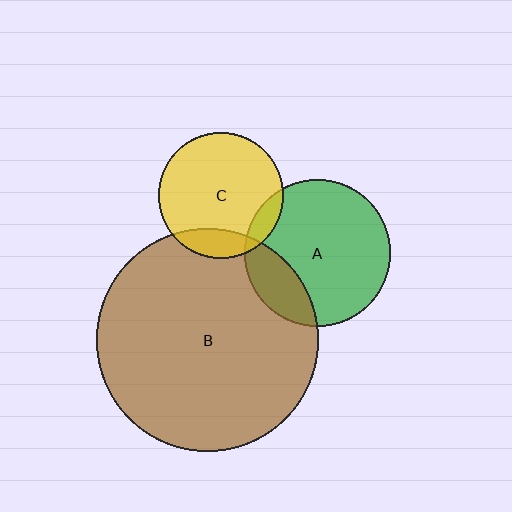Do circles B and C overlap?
Yes.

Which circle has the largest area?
Circle B (brown).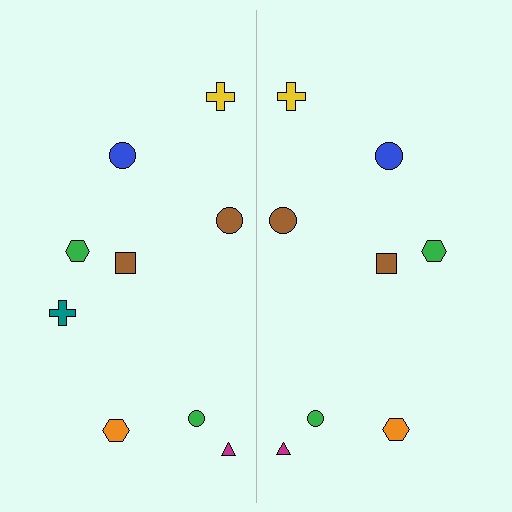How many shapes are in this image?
There are 17 shapes in this image.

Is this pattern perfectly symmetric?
No, the pattern is not perfectly symmetric. A teal cross is missing from the right side.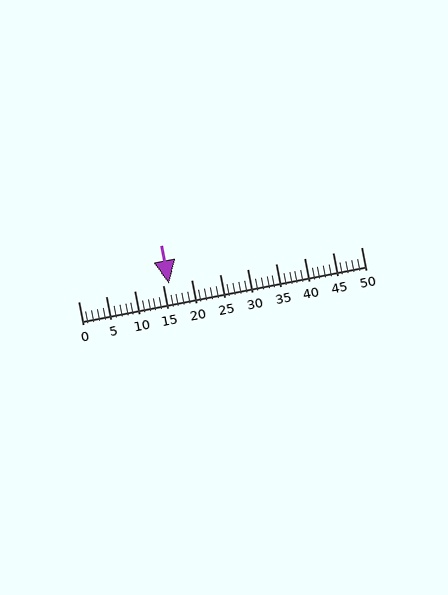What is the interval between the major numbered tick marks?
The major tick marks are spaced 5 units apart.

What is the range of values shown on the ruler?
The ruler shows values from 0 to 50.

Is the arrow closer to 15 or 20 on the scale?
The arrow is closer to 15.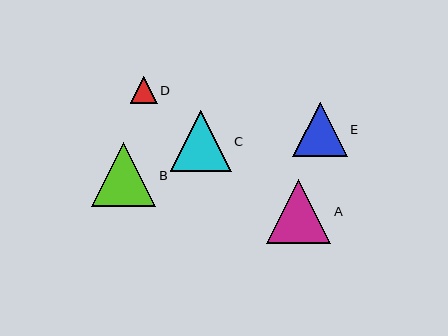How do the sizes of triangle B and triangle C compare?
Triangle B and triangle C are approximately the same size.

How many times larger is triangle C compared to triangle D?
Triangle C is approximately 2.3 times the size of triangle D.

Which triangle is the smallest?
Triangle D is the smallest with a size of approximately 27 pixels.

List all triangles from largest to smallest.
From largest to smallest: A, B, C, E, D.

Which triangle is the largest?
Triangle A is the largest with a size of approximately 64 pixels.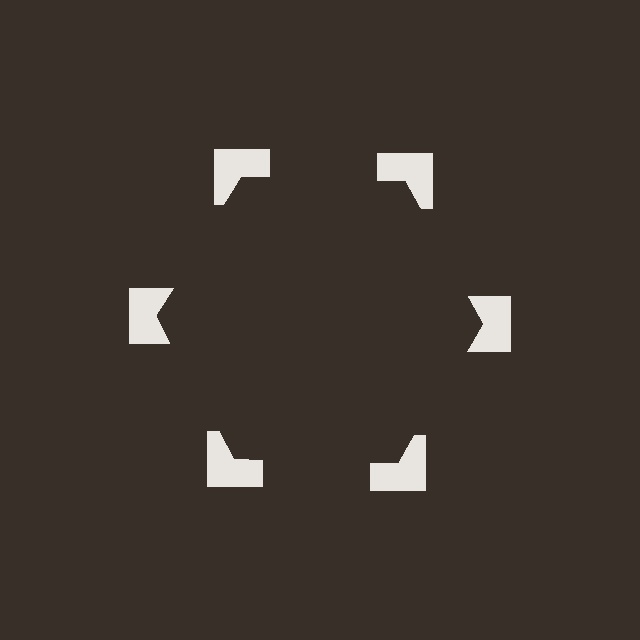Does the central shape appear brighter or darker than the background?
It typically appears slightly darker than the background, even though no actual brightness change is drawn.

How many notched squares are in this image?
There are 6 — one at each vertex of the illusory hexagon.